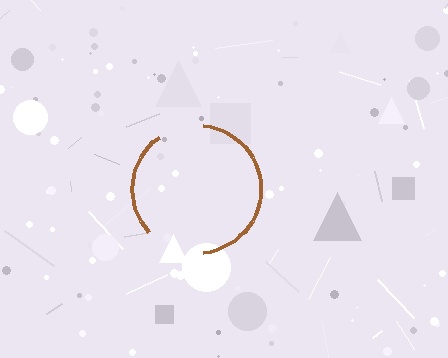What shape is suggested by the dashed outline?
The dashed outline suggests a circle.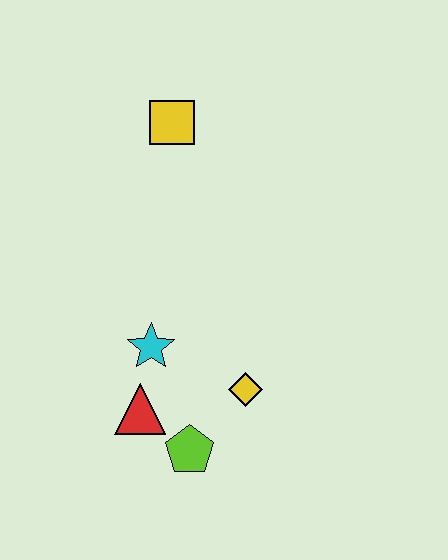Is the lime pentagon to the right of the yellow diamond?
No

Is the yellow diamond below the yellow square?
Yes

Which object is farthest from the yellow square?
The lime pentagon is farthest from the yellow square.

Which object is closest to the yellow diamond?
The lime pentagon is closest to the yellow diamond.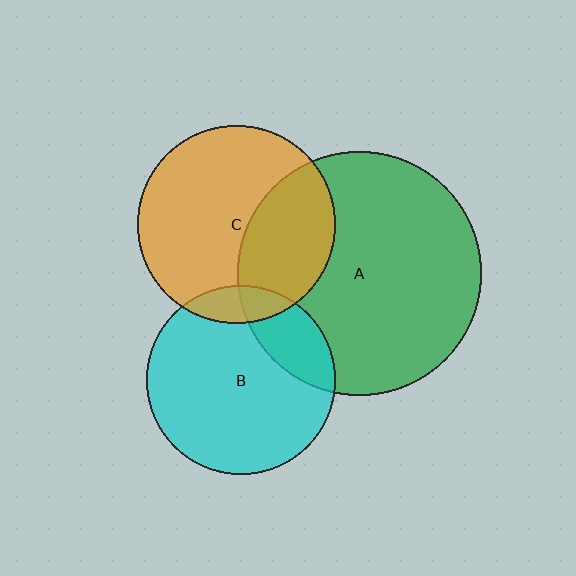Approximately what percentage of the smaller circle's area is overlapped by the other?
Approximately 20%.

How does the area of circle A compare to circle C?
Approximately 1.5 times.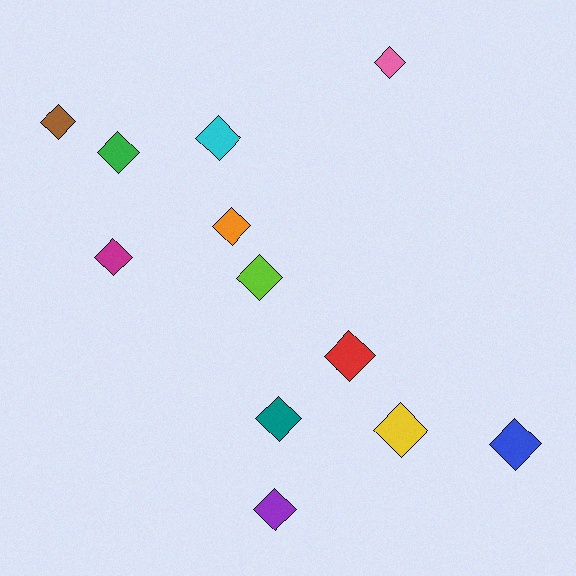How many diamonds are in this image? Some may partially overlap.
There are 12 diamonds.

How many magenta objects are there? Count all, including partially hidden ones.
There is 1 magenta object.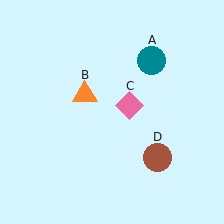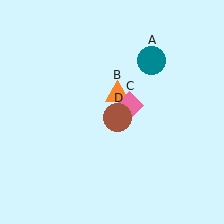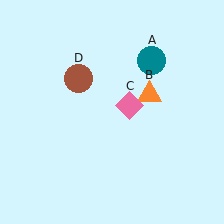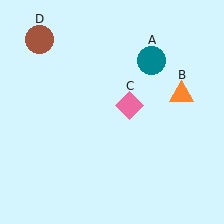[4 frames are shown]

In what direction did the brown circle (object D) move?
The brown circle (object D) moved up and to the left.